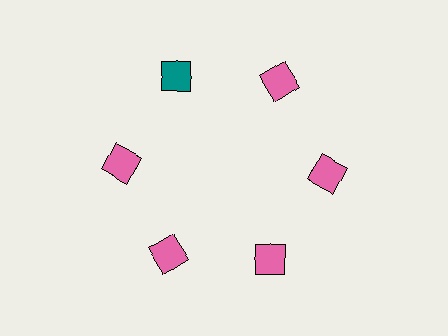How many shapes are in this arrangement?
There are 6 shapes arranged in a ring pattern.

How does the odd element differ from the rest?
It has a different color: teal instead of pink.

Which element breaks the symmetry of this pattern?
The teal square at roughly the 11 o'clock position breaks the symmetry. All other shapes are pink squares.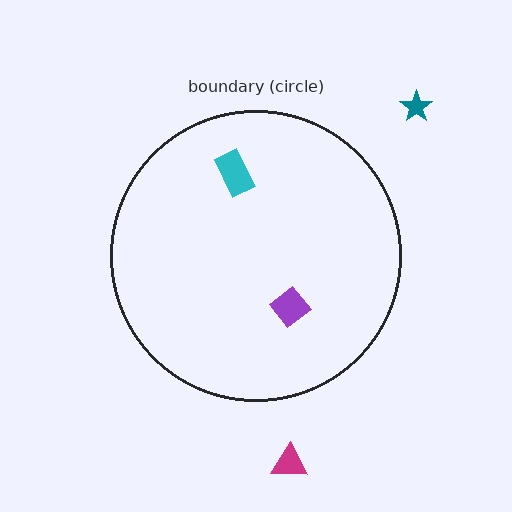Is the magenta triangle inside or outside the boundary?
Outside.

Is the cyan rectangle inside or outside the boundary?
Inside.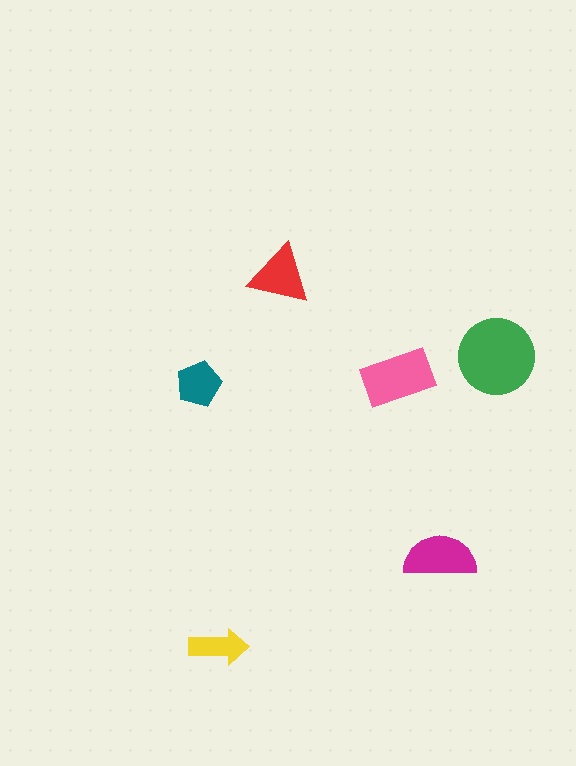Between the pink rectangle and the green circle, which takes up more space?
The green circle.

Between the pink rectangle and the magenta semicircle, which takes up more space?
The pink rectangle.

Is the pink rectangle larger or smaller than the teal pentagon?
Larger.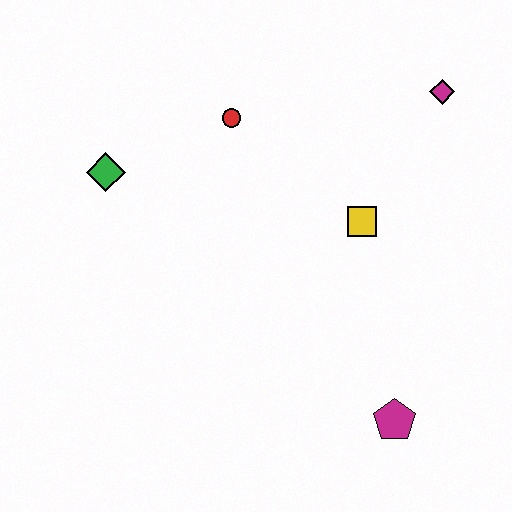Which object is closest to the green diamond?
The red circle is closest to the green diamond.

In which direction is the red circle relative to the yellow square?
The red circle is to the left of the yellow square.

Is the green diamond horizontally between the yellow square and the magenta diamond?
No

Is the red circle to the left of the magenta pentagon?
Yes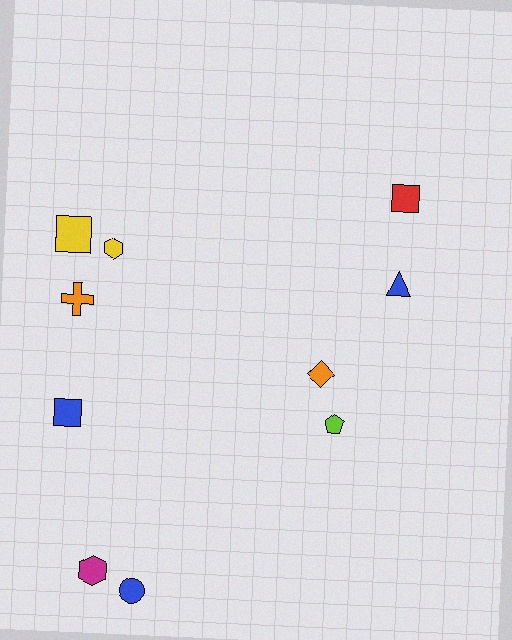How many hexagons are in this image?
There are 2 hexagons.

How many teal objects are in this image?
There are no teal objects.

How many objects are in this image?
There are 10 objects.